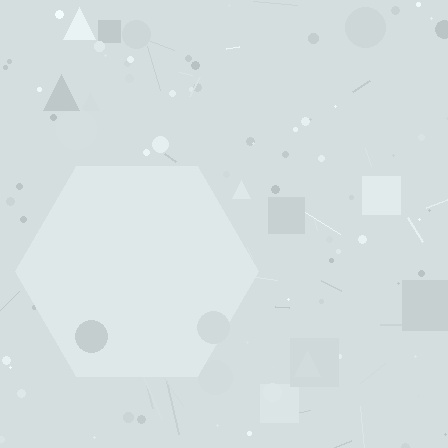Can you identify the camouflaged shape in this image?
The camouflaged shape is a hexagon.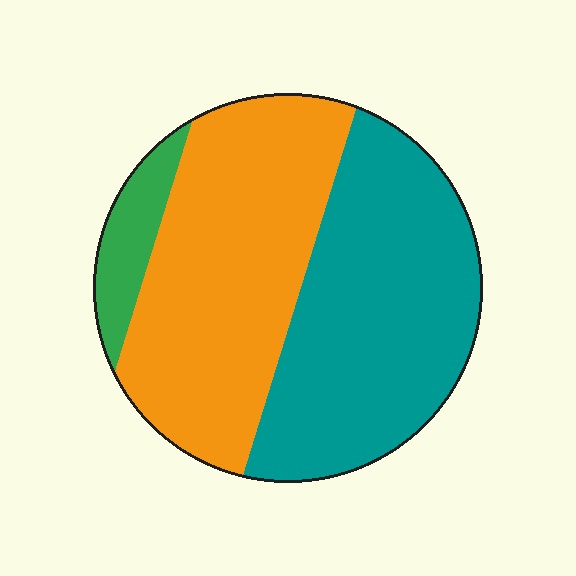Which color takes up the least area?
Green, at roughly 10%.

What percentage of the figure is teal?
Teal covers 46% of the figure.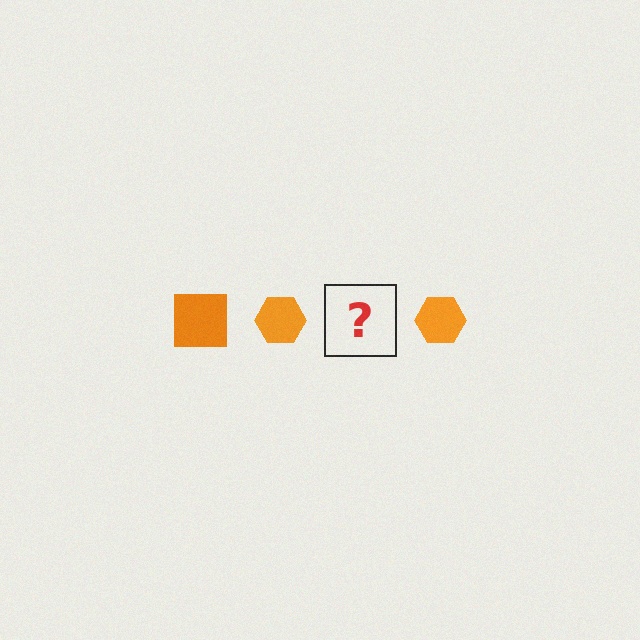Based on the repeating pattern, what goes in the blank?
The blank should be an orange square.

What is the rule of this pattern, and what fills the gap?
The rule is that the pattern cycles through square, hexagon shapes in orange. The gap should be filled with an orange square.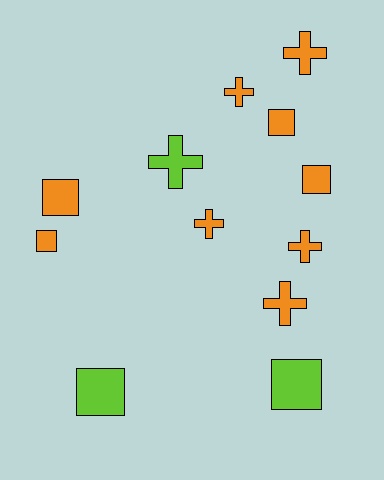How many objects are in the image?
There are 12 objects.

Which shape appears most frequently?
Cross, with 6 objects.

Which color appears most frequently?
Orange, with 9 objects.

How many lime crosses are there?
There is 1 lime cross.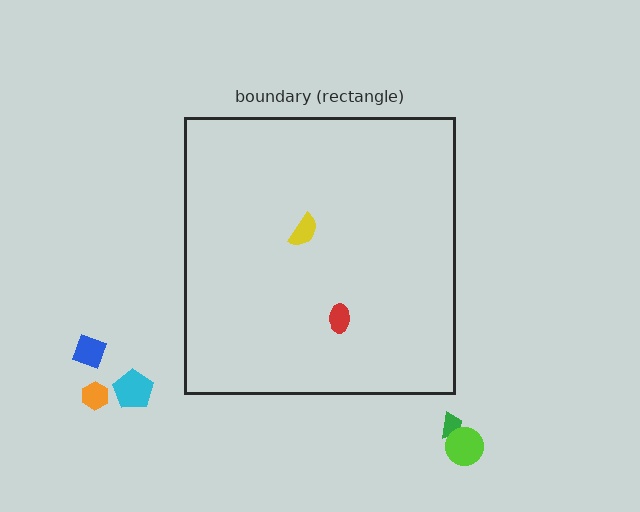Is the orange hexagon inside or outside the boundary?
Outside.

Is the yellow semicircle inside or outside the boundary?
Inside.